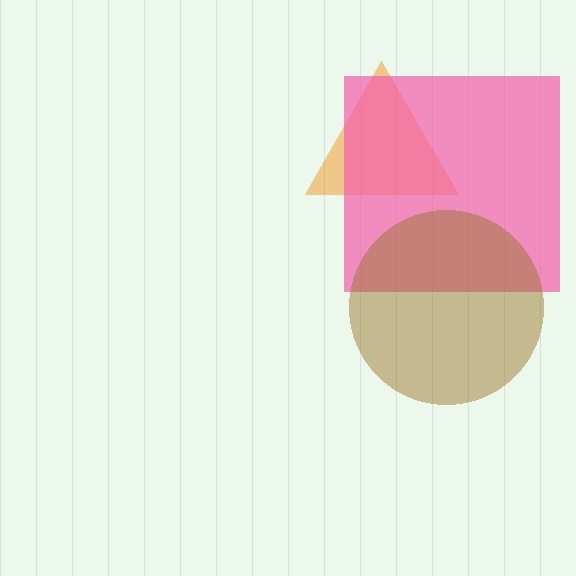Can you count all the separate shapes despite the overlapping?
Yes, there are 3 separate shapes.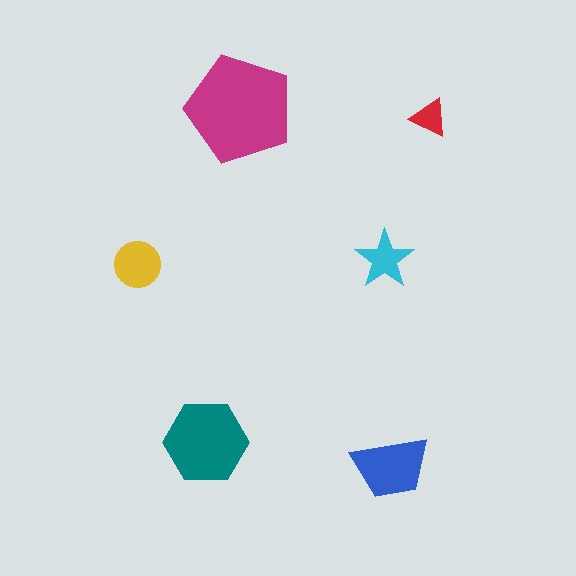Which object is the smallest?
The red triangle.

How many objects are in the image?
There are 6 objects in the image.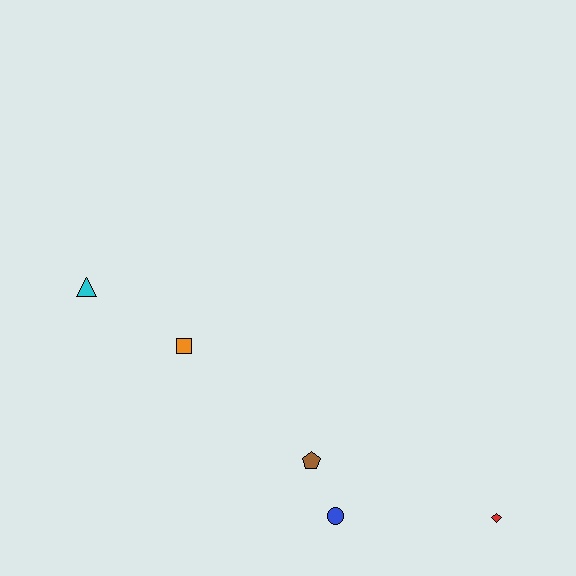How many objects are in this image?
There are 5 objects.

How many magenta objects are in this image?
There are no magenta objects.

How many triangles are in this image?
There is 1 triangle.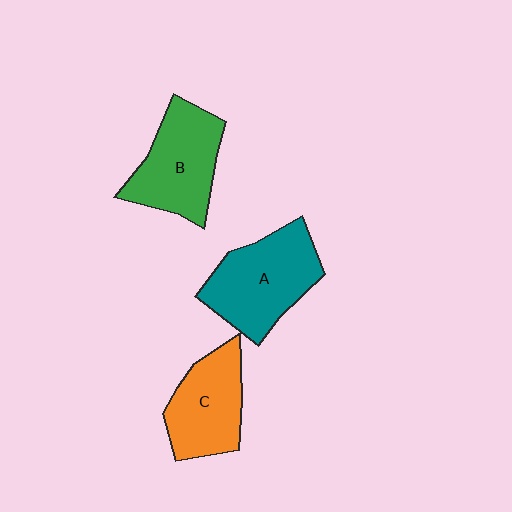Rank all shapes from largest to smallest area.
From largest to smallest: A (teal), B (green), C (orange).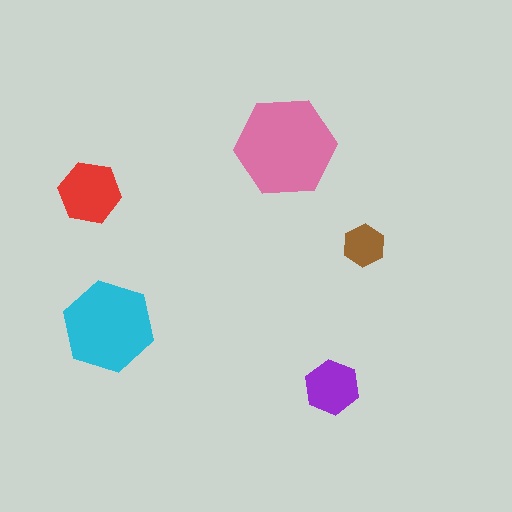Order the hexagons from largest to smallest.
the pink one, the cyan one, the red one, the purple one, the brown one.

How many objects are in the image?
There are 5 objects in the image.